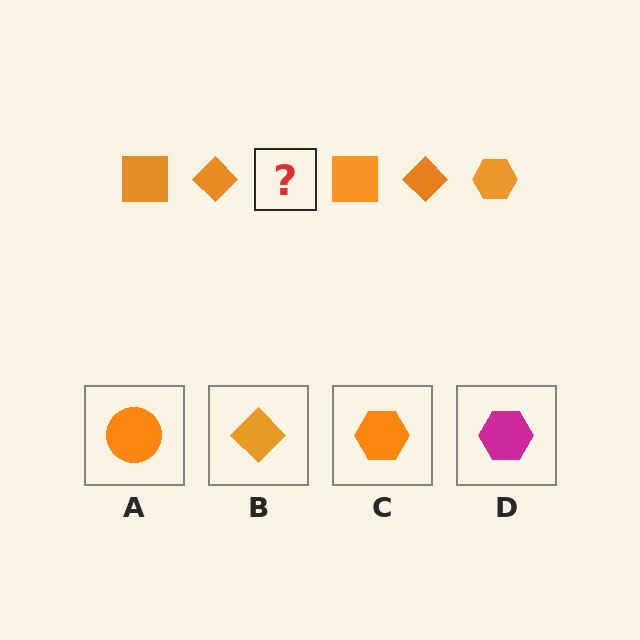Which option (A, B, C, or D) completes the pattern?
C.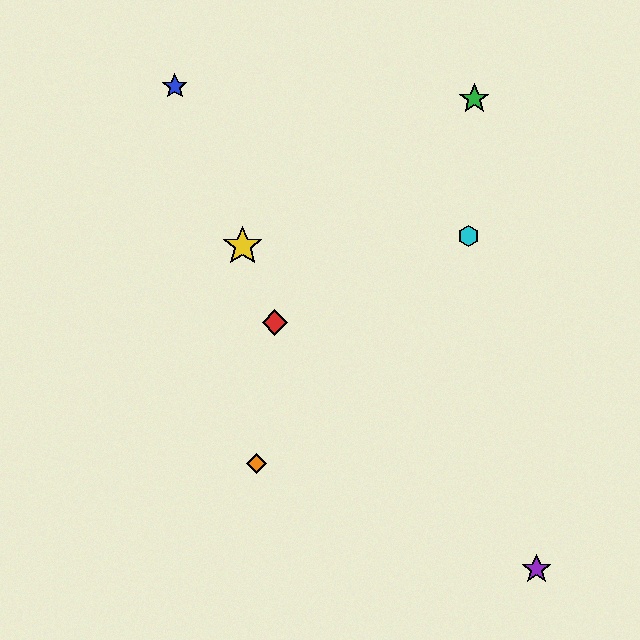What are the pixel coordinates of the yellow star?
The yellow star is at (243, 246).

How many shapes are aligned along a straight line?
3 shapes (the red diamond, the blue star, the yellow star) are aligned along a straight line.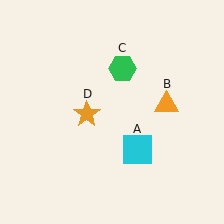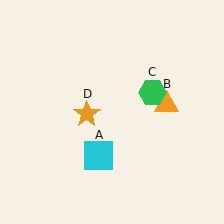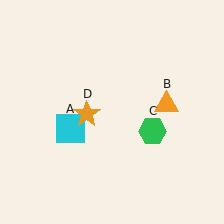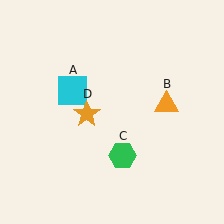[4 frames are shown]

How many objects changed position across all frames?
2 objects changed position: cyan square (object A), green hexagon (object C).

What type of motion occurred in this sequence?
The cyan square (object A), green hexagon (object C) rotated clockwise around the center of the scene.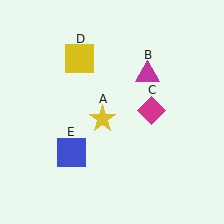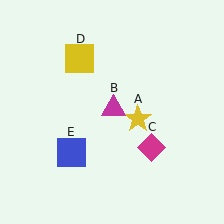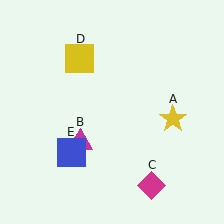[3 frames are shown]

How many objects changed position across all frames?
3 objects changed position: yellow star (object A), magenta triangle (object B), magenta diamond (object C).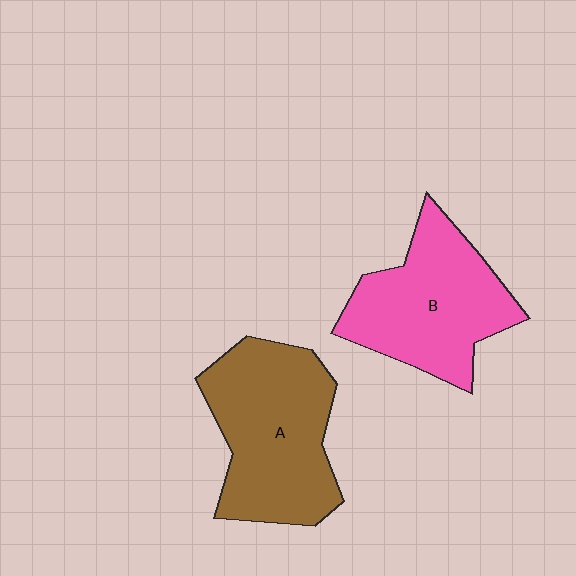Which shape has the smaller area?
Shape B (pink).